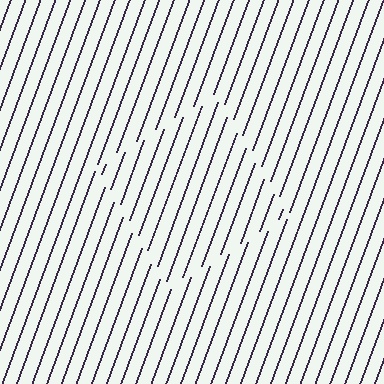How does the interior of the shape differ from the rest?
The interior of the shape contains the same grating, shifted by half a period — the contour is defined by the phase discontinuity where line-ends from the inner and outer gratings abut.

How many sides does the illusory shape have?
4 sides — the line-ends trace a square.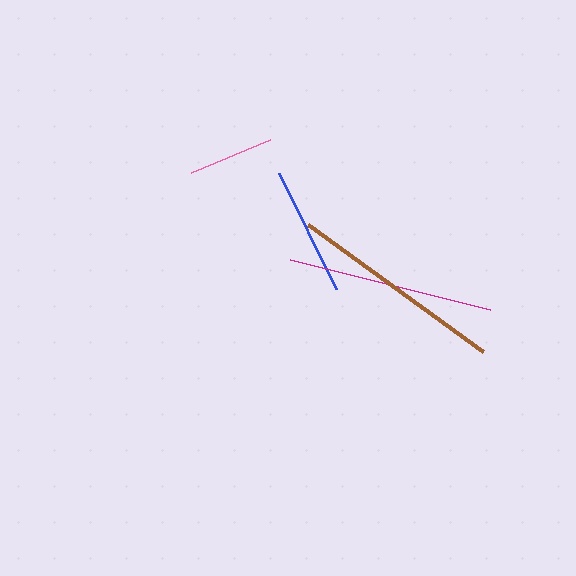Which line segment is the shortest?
The pink line is the shortest at approximately 86 pixels.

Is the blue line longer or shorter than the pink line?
The blue line is longer than the pink line.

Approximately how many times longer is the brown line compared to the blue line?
The brown line is approximately 1.7 times the length of the blue line.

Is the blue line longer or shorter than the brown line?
The brown line is longer than the blue line.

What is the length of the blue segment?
The blue segment is approximately 129 pixels long.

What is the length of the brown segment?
The brown segment is approximately 216 pixels long.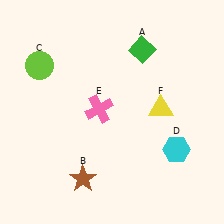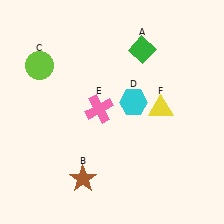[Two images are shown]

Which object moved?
The cyan hexagon (D) moved up.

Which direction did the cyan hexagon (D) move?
The cyan hexagon (D) moved up.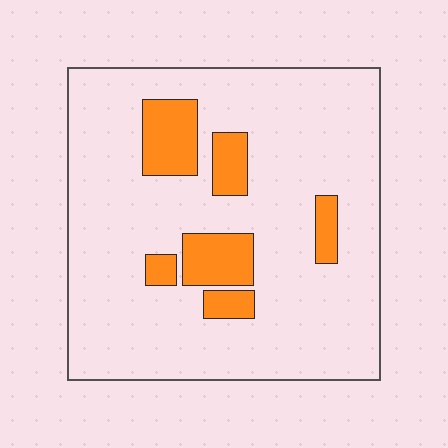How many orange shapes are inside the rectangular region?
6.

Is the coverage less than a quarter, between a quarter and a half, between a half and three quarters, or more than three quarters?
Less than a quarter.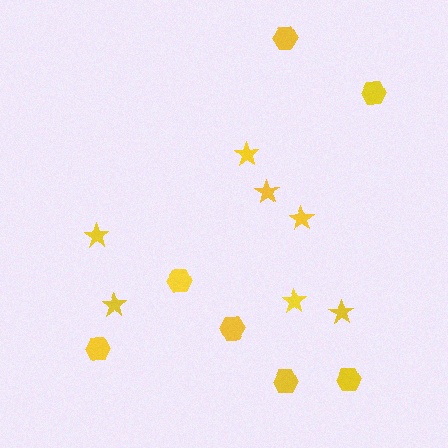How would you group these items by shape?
There are 2 groups: one group of hexagons (7) and one group of stars (7).